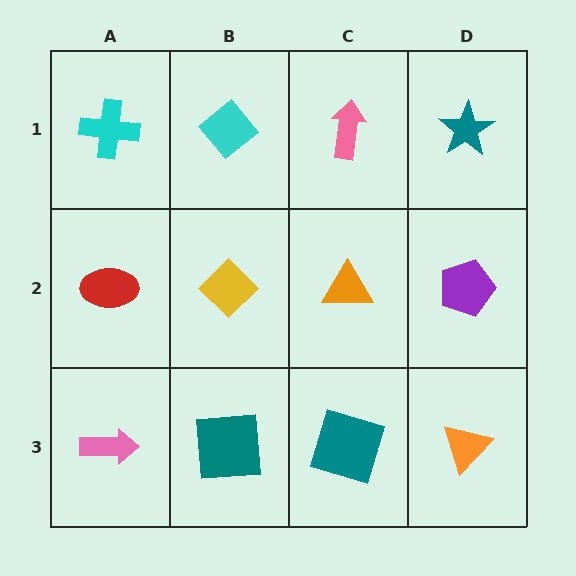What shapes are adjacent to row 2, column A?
A cyan cross (row 1, column A), a pink arrow (row 3, column A), a yellow diamond (row 2, column B).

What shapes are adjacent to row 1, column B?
A yellow diamond (row 2, column B), a cyan cross (row 1, column A), a pink arrow (row 1, column C).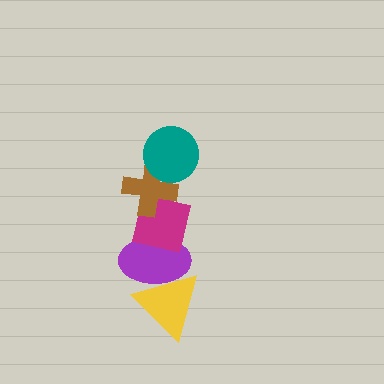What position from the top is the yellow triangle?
The yellow triangle is 5th from the top.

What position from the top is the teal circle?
The teal circle is 1st from the top.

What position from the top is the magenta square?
The magenta square is 3rd from the top.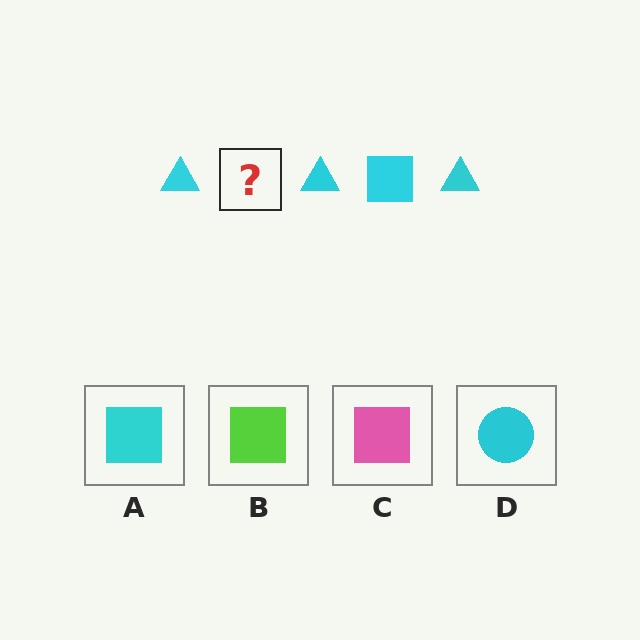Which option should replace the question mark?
Option A.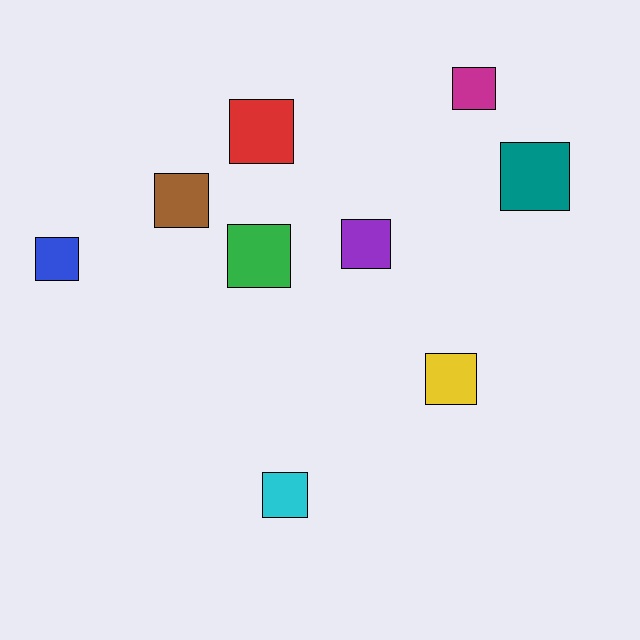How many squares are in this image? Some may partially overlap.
There are 9 squares.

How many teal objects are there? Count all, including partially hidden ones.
There is 1 teal object.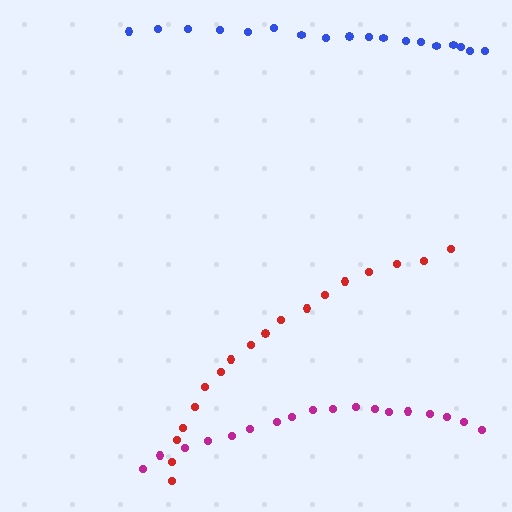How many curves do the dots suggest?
There are 3 distinct paths.